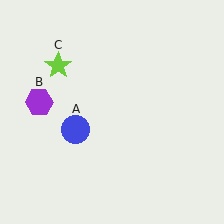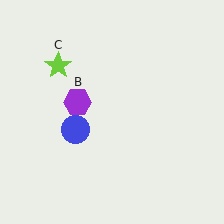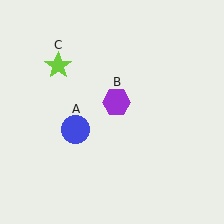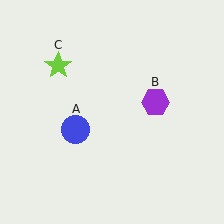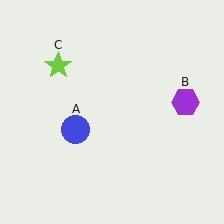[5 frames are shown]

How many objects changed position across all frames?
1 object changed position: purple hexagon (object B).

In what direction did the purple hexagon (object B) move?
The purple hexagon (object B) moved right.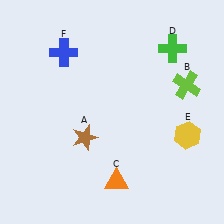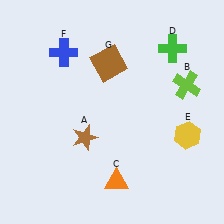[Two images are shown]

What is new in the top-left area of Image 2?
A brown square (G) was added in the top-left area of Image 2.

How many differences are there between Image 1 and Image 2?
There is 1 difference between the two images.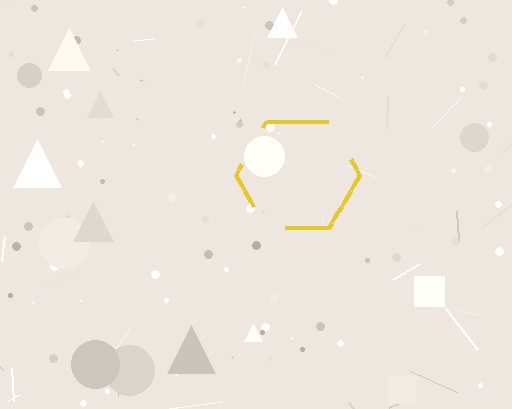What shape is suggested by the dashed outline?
The dashed outline suggests a hexagon.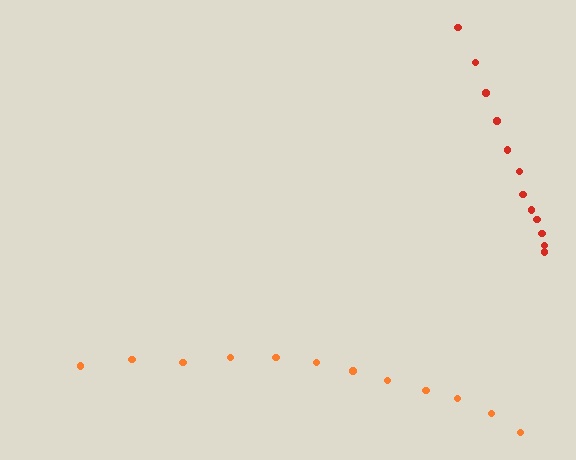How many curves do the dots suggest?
There are 2 distinct paths.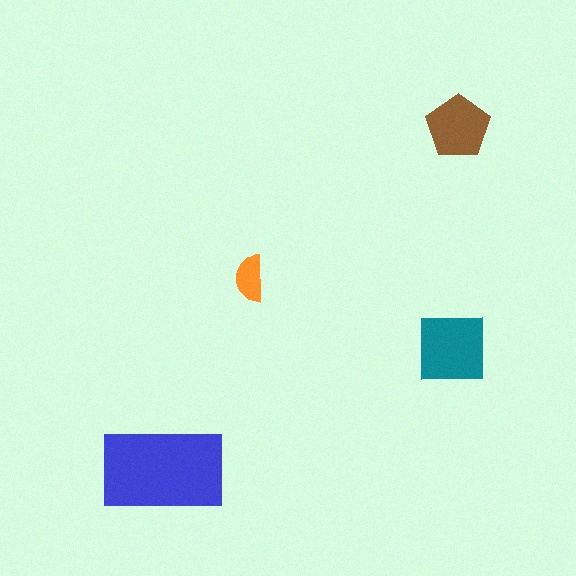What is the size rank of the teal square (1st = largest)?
2nd.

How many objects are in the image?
There are 4 objects in the image.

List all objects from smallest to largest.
The orange semicircle, the brown pentagon, the teal square, the blue rectangle.